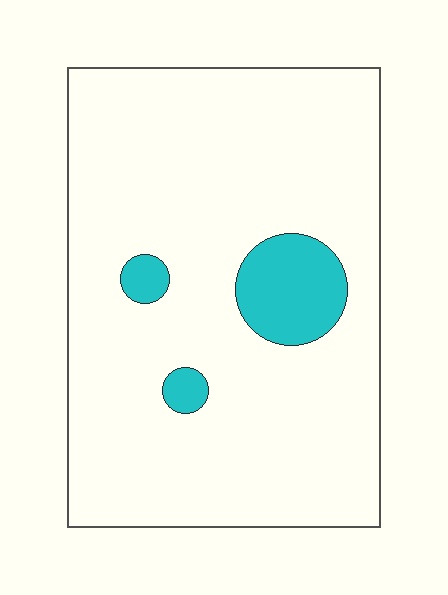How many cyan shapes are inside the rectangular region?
3.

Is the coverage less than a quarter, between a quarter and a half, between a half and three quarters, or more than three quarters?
Less than a quarter.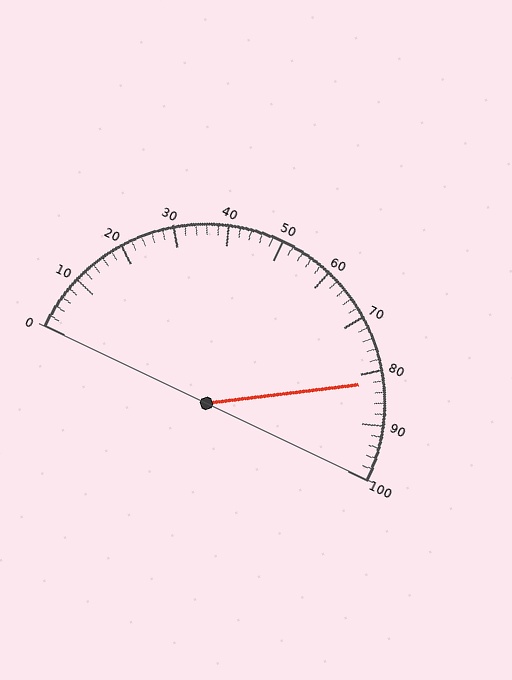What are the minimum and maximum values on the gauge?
The gauge ranges from 0 to 100.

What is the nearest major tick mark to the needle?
The nearest major tick mark is 80.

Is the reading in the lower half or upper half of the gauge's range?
The reading is in the upper half of the range (0 to 100).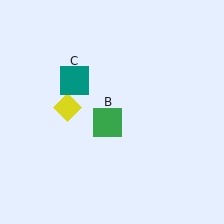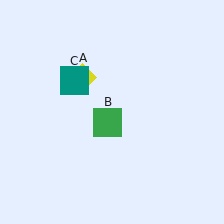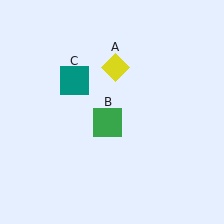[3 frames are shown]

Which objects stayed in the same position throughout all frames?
Green square (object B) and teal square (object C) remained stationary.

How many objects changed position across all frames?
1 object changed position: yellow diamond (object A).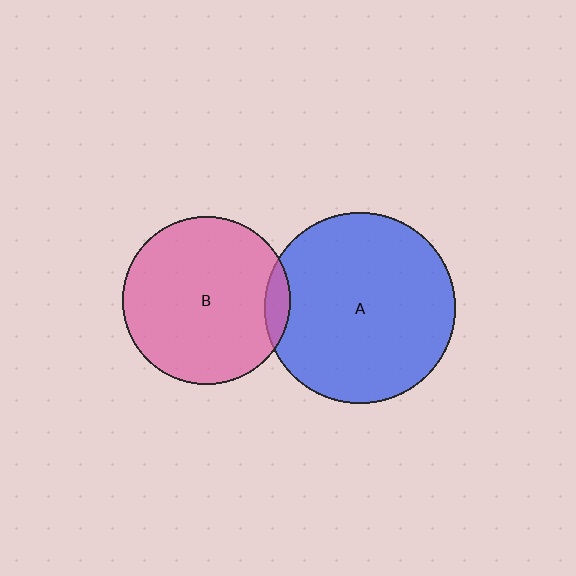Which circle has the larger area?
Circle A (blue).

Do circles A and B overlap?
Yes.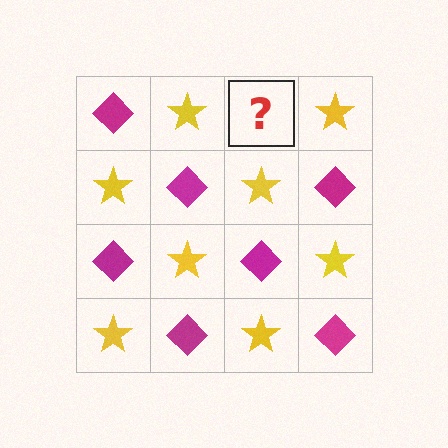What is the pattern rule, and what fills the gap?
The rule is that it alternates magenta diamond and yellow star in a checkerboard pattern. The gap should be filled with a magenta diamond.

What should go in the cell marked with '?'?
The missing cell should contain a magenta diamond.